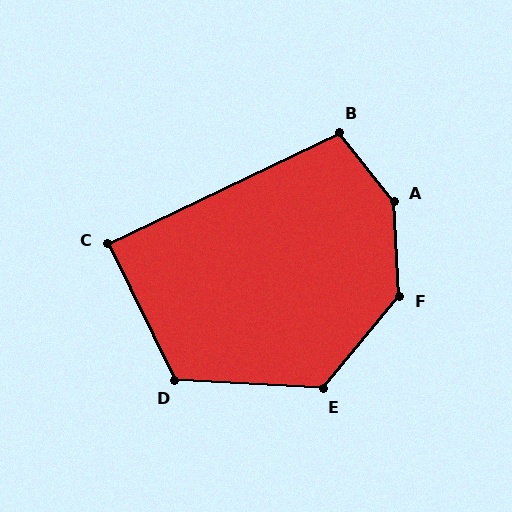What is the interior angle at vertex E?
Approximately 126 degrees (obtuse).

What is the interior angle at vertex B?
Approximately 103 degrees (obtuse).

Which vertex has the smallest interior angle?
C, at approximately 90 degrees.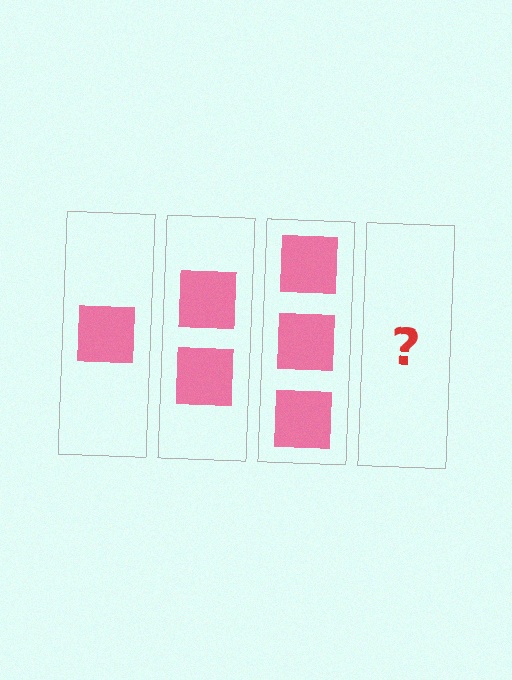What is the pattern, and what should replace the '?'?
The pattern is that each step adds one more square. The '?' should be 4 squares.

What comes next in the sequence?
The next element should be 4 squares.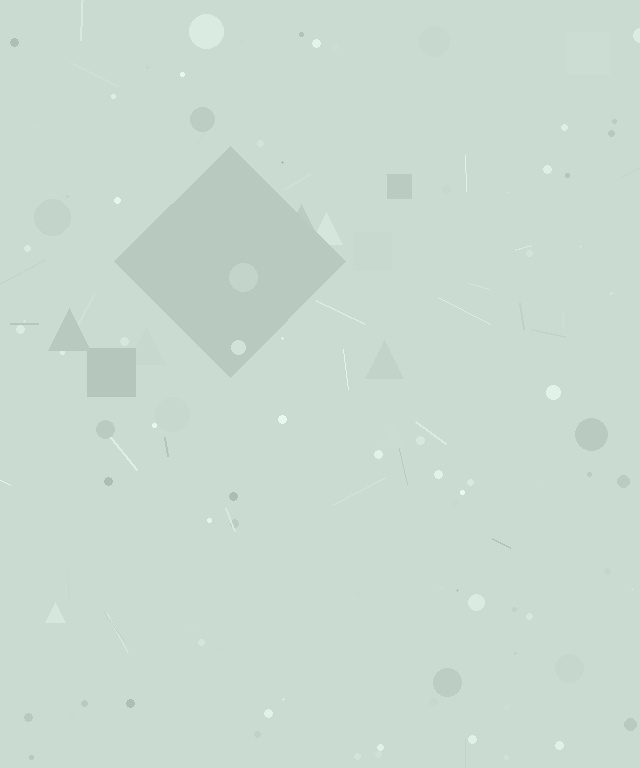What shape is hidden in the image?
A diamond is hidden in the image.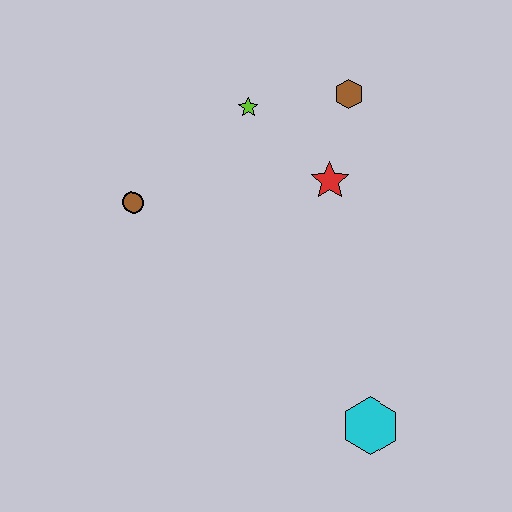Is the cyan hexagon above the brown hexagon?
No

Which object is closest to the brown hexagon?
The red star is closest to the brown hexagon.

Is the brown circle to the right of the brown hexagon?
No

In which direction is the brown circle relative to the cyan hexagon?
The brown circle is to the left of the cyan hexagon.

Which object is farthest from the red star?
The cyan hexagon is farthest from the red star.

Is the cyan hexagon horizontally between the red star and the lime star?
No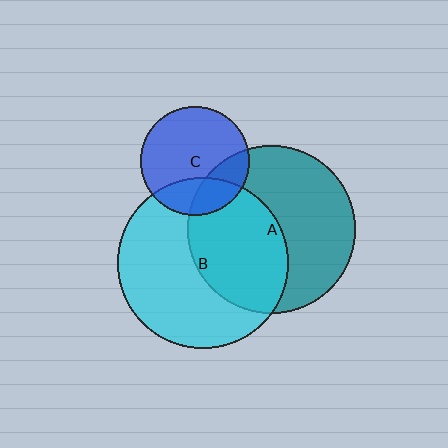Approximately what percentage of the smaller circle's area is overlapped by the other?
Approximately 45%.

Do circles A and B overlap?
Yes.